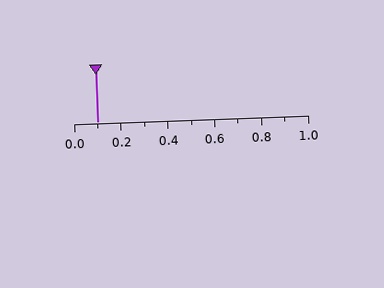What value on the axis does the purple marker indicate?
The marker indicates approximately 0.1.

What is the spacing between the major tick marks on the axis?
The major ticks are spaced 0.2 apart.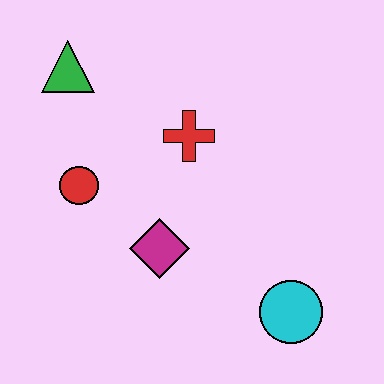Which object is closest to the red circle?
The magenta diamond is closest to the red circle.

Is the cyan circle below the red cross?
Yes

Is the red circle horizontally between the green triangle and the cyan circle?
Yes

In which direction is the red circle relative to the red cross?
The red circle is to the left of the red cross.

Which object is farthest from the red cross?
The cyan circle is farthest from the red cross.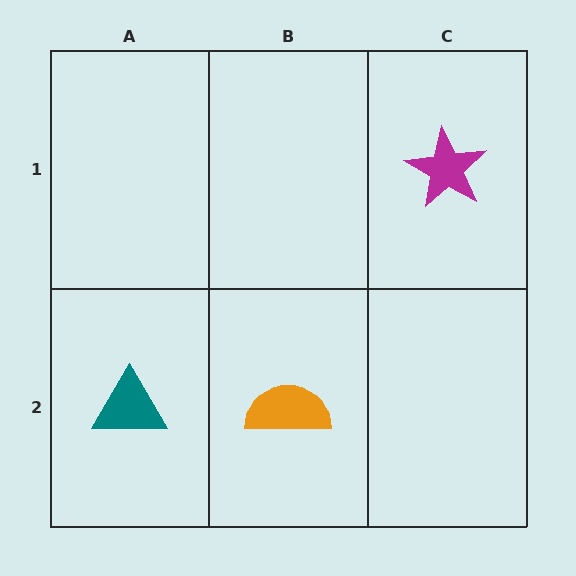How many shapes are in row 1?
1 shape.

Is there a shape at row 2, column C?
No, that cell is empty.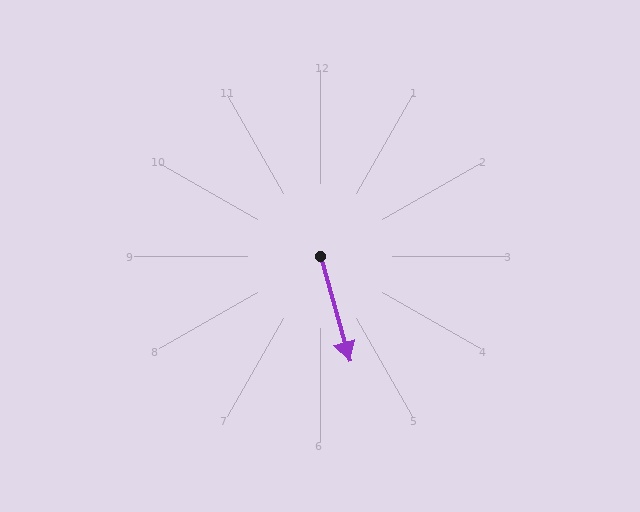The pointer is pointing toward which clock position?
Roughly 5 o'clock.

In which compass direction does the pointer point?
South.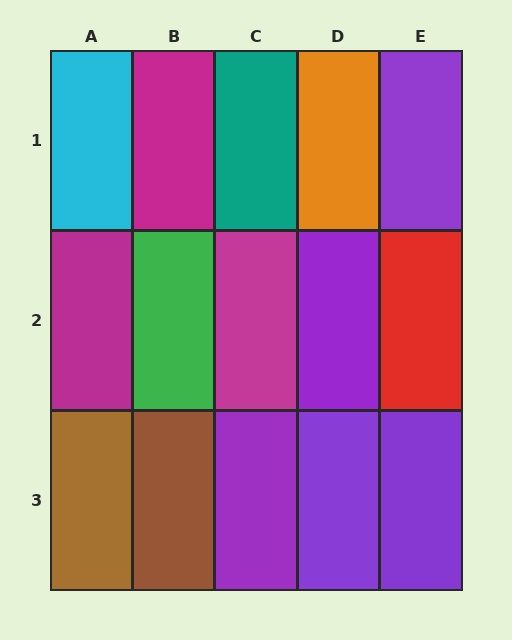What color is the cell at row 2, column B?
Green.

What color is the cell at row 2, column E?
Red.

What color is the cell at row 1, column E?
Purple.